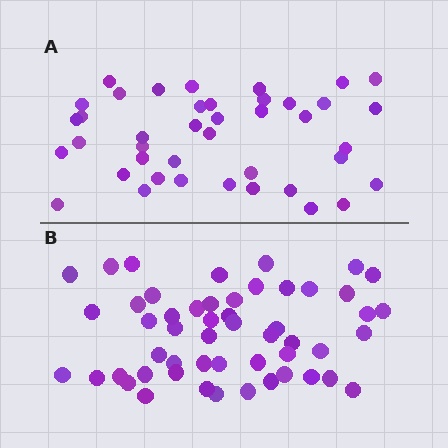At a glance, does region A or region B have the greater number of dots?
Region B (the bottom region) has more dots.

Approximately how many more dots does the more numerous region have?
Region B has roughly 12 or so more dots than region A.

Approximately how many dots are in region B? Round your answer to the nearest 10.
About 50 dots. (The exact count is 52, which rounds to 50.)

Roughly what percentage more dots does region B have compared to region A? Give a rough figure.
About 25% more.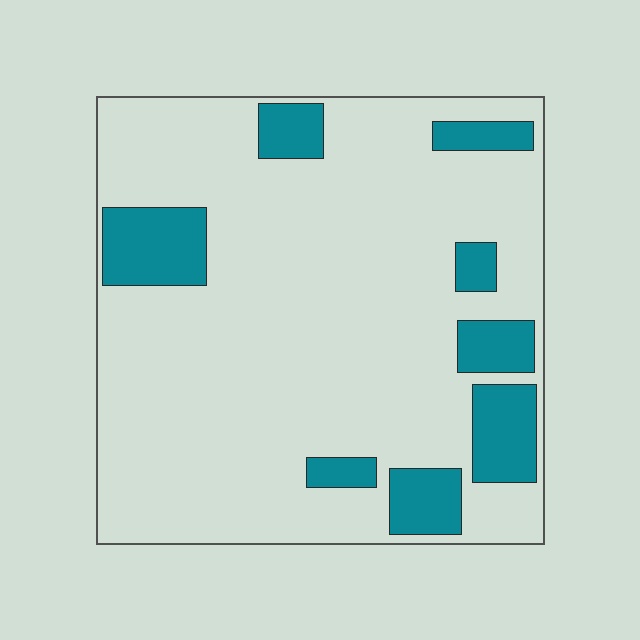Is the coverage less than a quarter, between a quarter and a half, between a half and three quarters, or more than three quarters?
Less than a quarter.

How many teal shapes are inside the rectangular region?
8.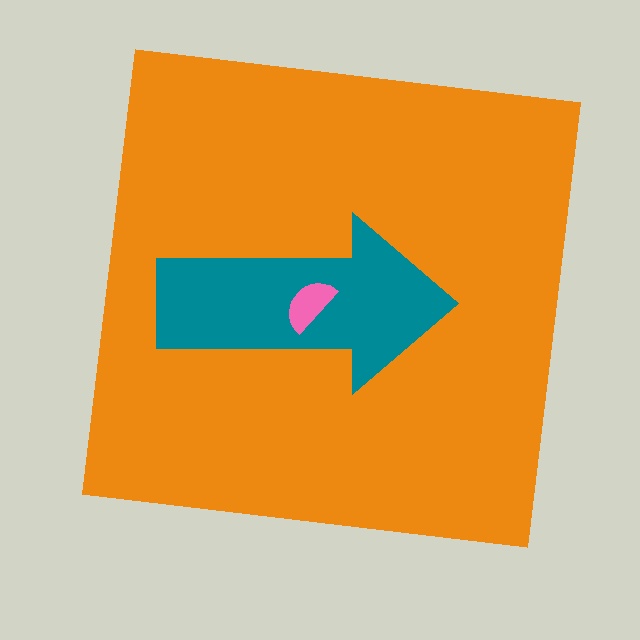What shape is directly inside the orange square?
The teal arrow.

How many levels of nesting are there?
3.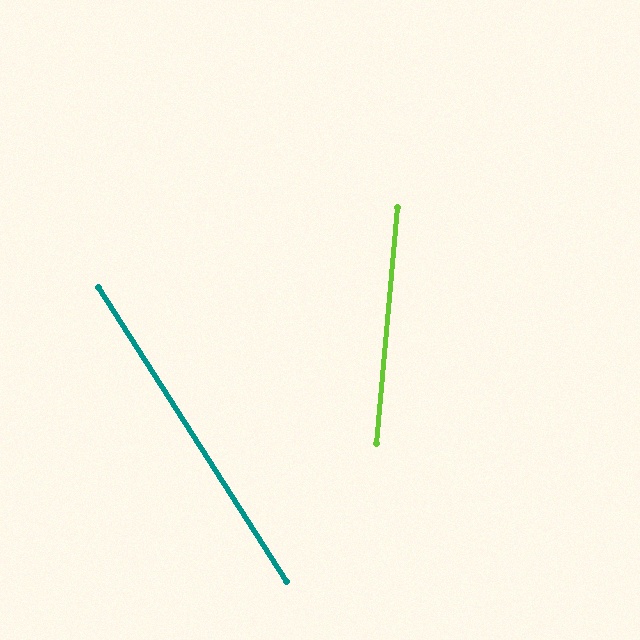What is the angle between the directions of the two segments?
Approximately 38 degrees.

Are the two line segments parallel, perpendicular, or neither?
Neither parallel nor perpendicular — they differ by about 38°.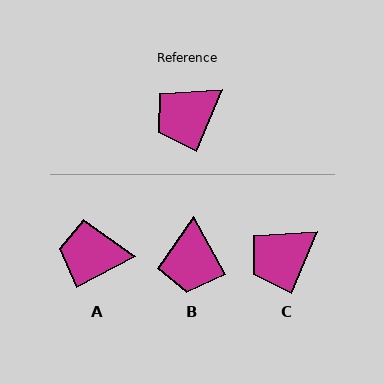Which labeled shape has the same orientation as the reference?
C.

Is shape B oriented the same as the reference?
No, it is off by about 52 degrees.